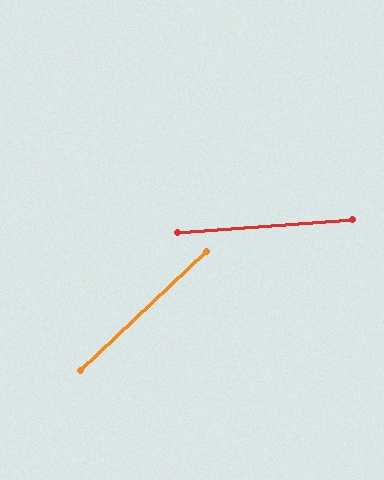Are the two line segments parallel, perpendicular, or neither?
Neither parallel nor perpendicular — they differ by about 39°.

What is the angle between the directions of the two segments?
Approximately 39 degrees.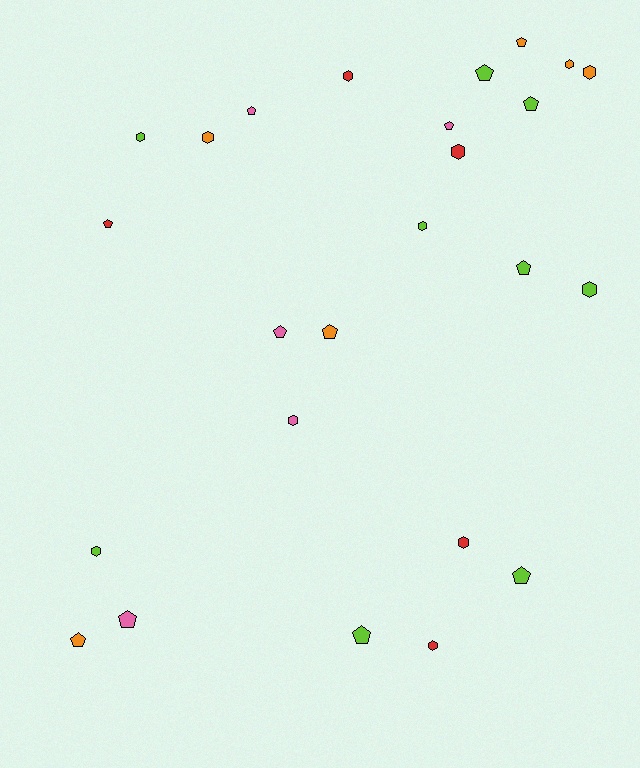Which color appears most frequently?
Lime, with 9 objects.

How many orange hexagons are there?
There are 3 orange hexagons.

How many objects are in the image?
There are 25 objects.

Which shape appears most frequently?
Pentagon, with 13 objects.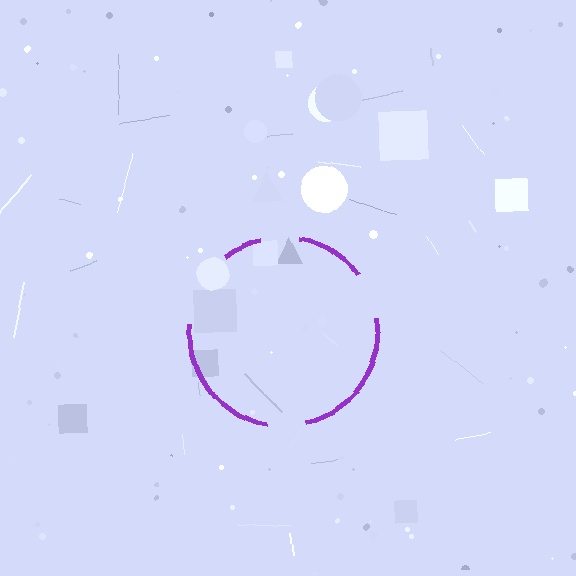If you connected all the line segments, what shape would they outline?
They would outline a circle.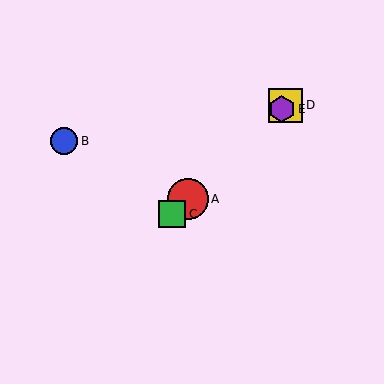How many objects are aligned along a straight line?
4 objects (A, C, D, E) are aligned along a straight line.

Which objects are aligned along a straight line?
Objects A, C, D, E are aligned along a straight line.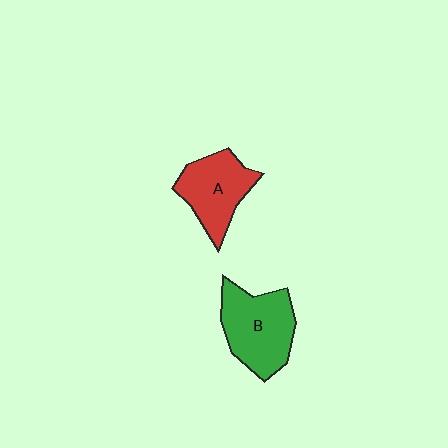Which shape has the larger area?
Shape B (green).